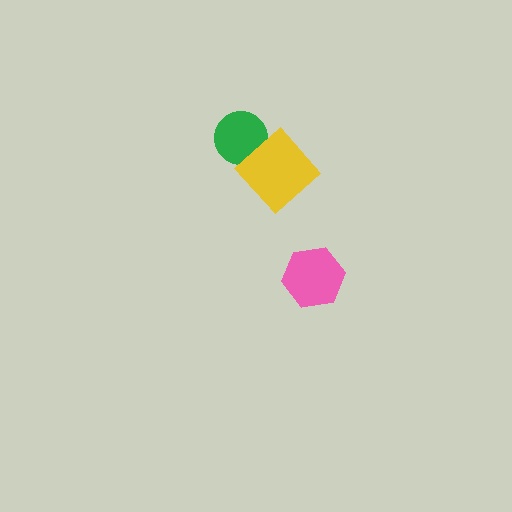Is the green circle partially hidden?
Yes, it is partially covered by another shape.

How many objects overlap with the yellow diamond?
1 object overlaps with the yellow diamond.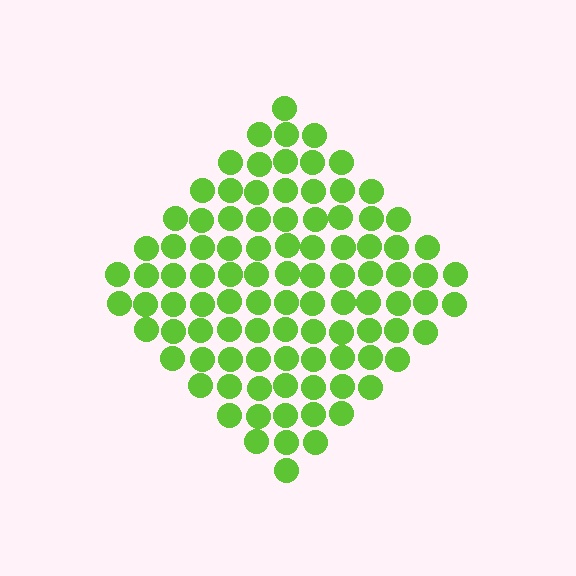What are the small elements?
The small elements are circles.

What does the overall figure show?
The overall figure shows a diamond.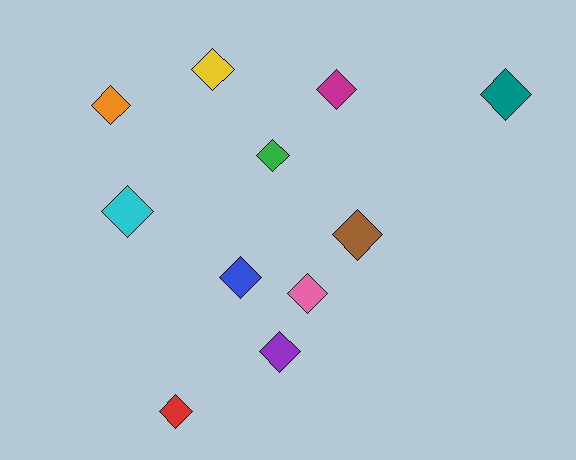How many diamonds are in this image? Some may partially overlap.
There are 11 diamonds.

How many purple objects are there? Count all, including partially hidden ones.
There is 1 purple object.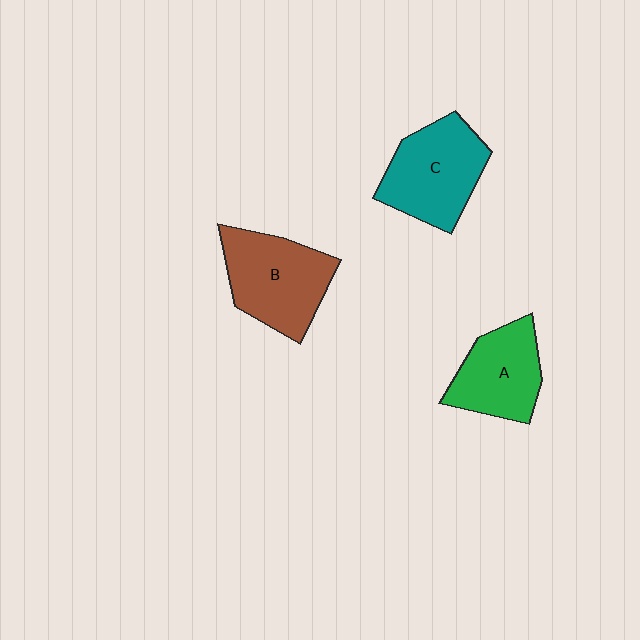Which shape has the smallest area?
Shape A (green).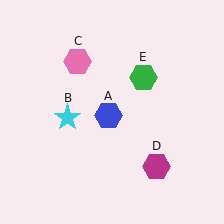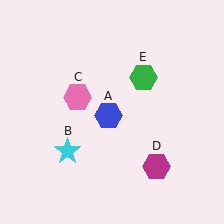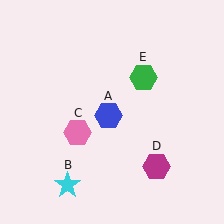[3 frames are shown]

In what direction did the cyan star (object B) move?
The cyan star (object B) moved down.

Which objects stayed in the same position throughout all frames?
Blue hexagon (object A) and magenta hexagon (object D) and green hexagon (object E) remained stationary.